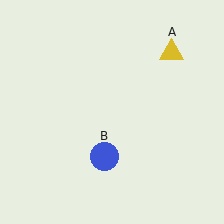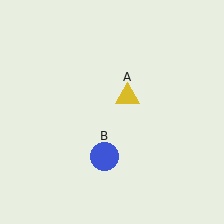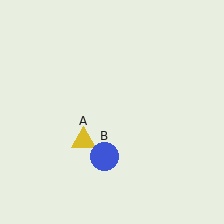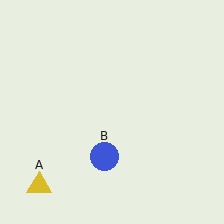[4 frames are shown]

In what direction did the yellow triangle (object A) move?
The yellow triangle (object A) moved down and to the left.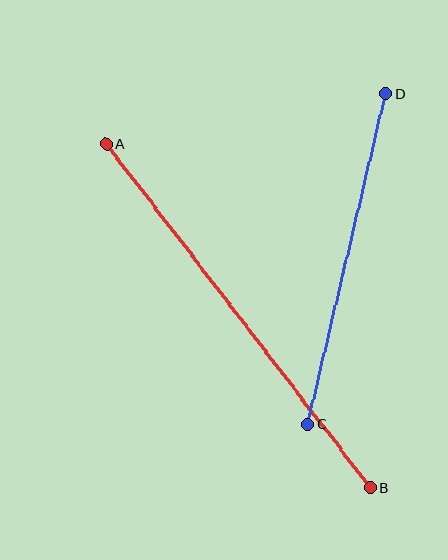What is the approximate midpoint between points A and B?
The midpoint is at approximately (238, 316) pixels.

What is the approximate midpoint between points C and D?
The midpoint is at approximately (347, 259) pixels.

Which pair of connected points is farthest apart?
Points A and B are farthest apart.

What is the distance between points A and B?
The distance is approximately 434 pixels.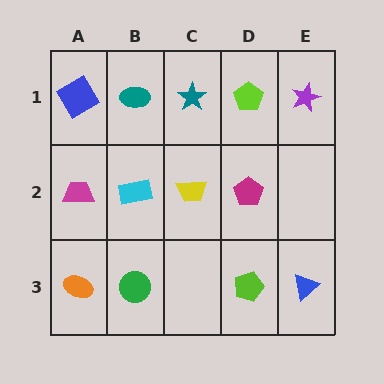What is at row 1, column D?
A lime pentagon.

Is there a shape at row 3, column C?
No, that cell is empty.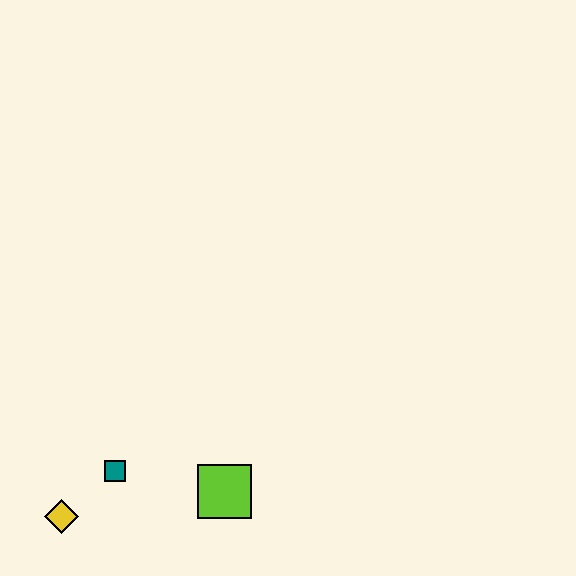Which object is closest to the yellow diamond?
The teal square is closest to the yellow diamond.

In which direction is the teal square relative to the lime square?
The teal square is to the left of the lime square.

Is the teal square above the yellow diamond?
Yes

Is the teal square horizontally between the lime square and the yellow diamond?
Yes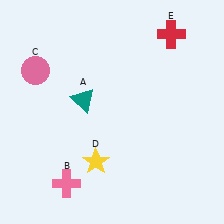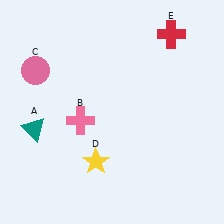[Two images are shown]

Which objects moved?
The objects that moved are: the teal triangle (A), the pink cross (B).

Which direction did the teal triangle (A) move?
The teal triangle (A) moved left.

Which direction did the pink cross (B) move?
The pink cross (B) moved up.